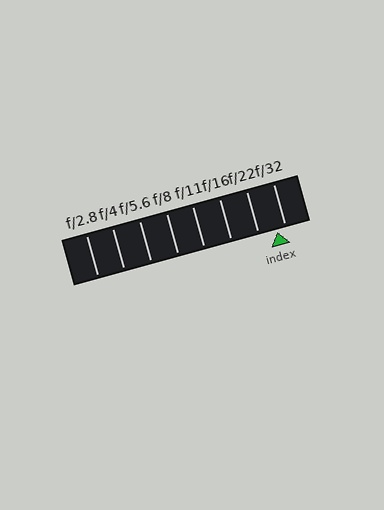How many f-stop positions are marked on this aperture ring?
There are 8 f-stop positions marked.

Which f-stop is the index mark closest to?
The index mark is closest to f/32.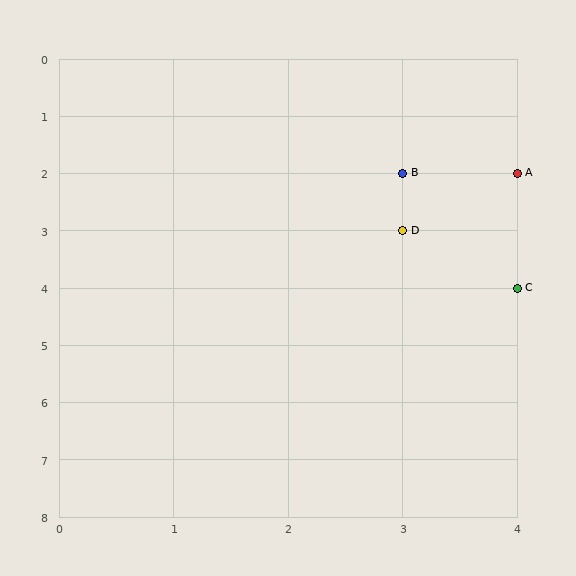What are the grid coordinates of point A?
Point A is at grid coordinates (4, 2).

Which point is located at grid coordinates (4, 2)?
Point A is at (4, 2).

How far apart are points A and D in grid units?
Points A and D are 1 column and 1 row apart (about 1.4 grid units diagonally).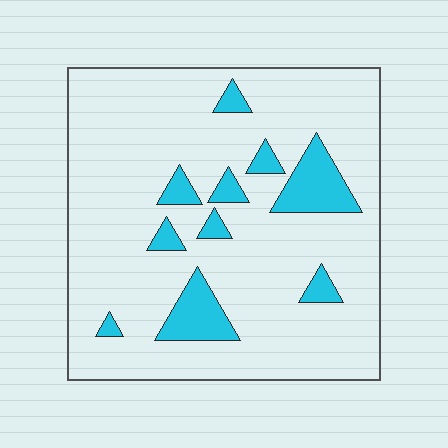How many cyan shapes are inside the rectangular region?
10.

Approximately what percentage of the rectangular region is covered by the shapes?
Approximately 15%.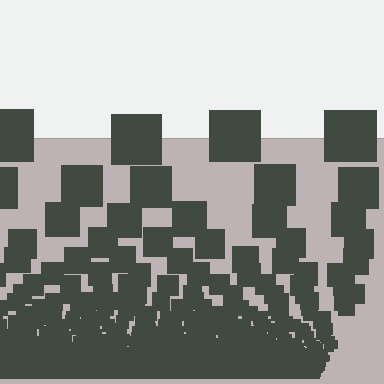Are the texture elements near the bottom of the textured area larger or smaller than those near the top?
Smaller. The gradient is inverted — elements near the bottom are smaller and denser.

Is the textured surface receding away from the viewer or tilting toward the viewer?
The surface appears to tilt toward the viewer. Texture elements get larger and sparser toward the top.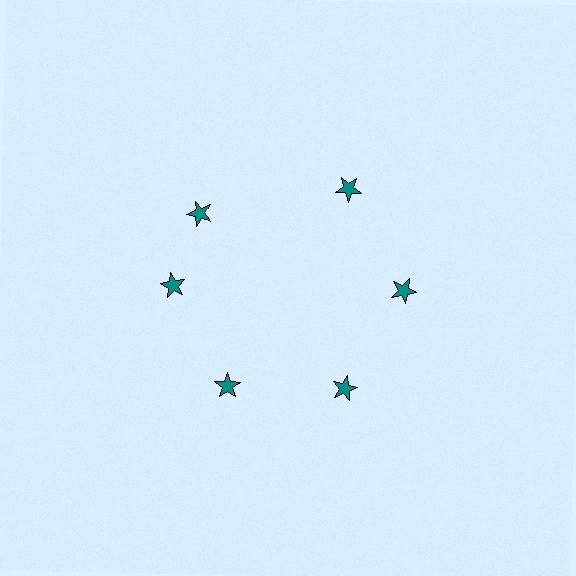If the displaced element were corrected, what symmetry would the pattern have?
It would have 6-fold rotational symmetry — the pattern would map onto itself every 60 degrees.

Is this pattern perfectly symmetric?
No. The 6 teal stars are arranged in a ring, but one element near the 11 o'clock position is rotated out of alignment along the ring, breaking the 6-fold rotational symmetry.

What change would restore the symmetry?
The symmetry would be restored by rotating it back into even spacing with its neighbors so that all 6 stars sit at equal angles and equal distance from the center.